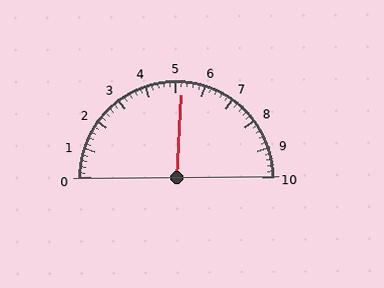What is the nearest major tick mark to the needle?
The nearest major tick mark is 5.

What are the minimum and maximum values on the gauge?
The gauge ranges from 0 to 10.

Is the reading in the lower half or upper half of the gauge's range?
The reading is in the upper half of the range (0 to 10).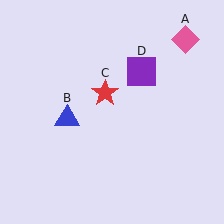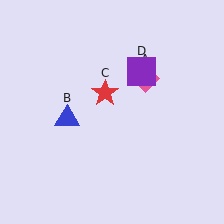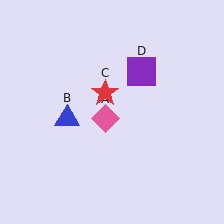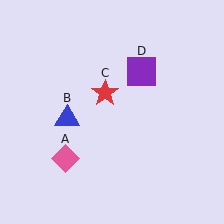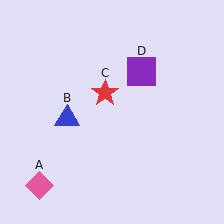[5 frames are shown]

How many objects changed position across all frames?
1 object changed position: pink diamond (object A).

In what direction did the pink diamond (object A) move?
The pink diamond (object A) moved down and to the left.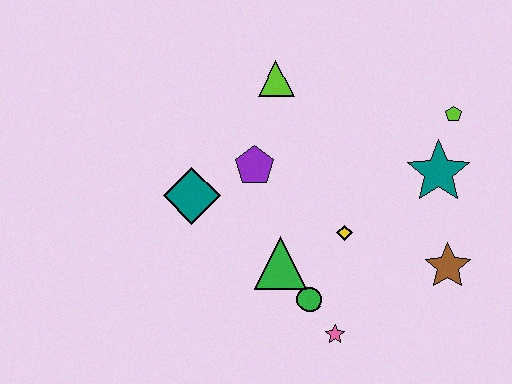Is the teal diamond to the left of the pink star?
Yes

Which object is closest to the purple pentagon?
The teal diamond is closest to the purple pentagon.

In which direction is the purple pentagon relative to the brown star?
The purple pentagon is to the left of the brown star.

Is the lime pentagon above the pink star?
Yes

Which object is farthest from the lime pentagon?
The teal diamond is farthest from the lime pentagon.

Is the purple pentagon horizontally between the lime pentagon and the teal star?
No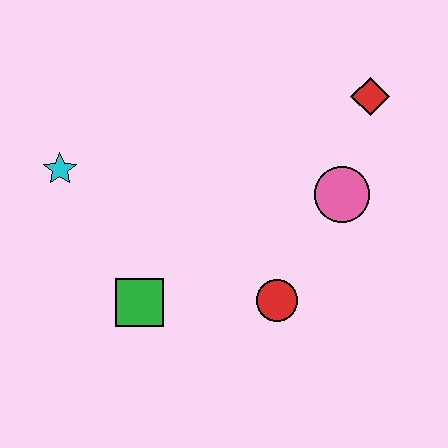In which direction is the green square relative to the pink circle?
The green square is to the left of the pink circle.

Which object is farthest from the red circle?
The cyan star is farthest from the red circle.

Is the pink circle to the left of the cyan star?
No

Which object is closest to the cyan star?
The green square is closest to the cyan star.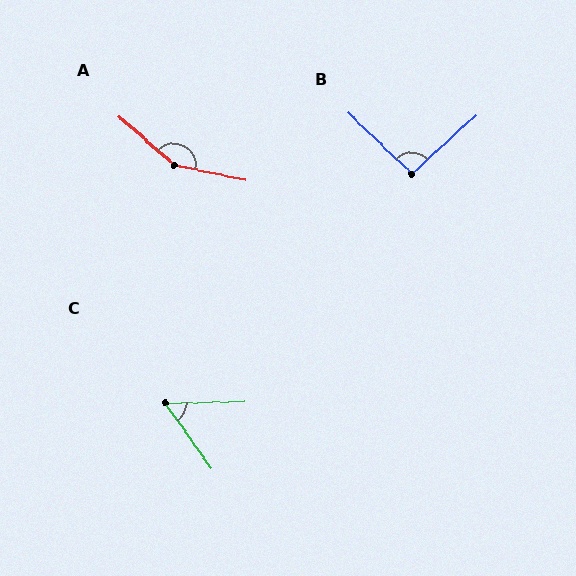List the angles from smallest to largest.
C (56°), B (94°), A (150°).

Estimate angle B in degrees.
Approximately 94 degrees.